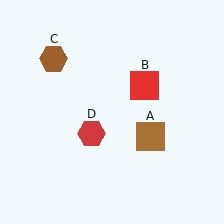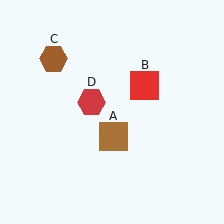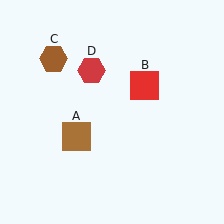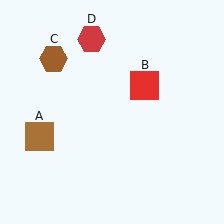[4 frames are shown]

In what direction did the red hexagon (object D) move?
The red hexagon (object D) moved up.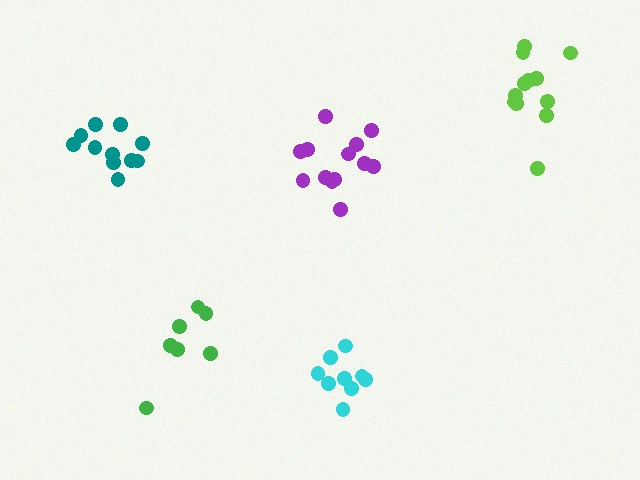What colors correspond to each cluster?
The clusters are colored: green, teal, purple, lime, cyan.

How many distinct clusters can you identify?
There are 5 distinct clusters.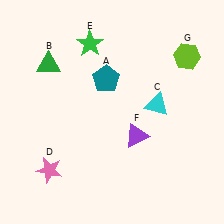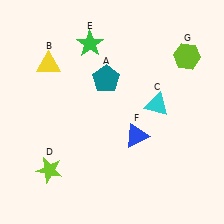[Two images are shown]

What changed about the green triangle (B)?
In Image 1, B is green. In Image 2, it changed to yellow.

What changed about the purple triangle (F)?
In Image 1, F is purple. In Image 2, it changed to blue.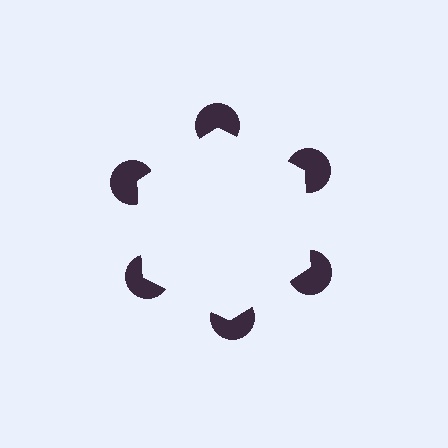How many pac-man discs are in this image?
There are 6 — one at each vertex of the illusory hexagon.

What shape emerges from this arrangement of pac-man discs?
An illusory hexagon — its edges are inferred from the aligned wedge cuts in the pac-man discs, not physically drawn.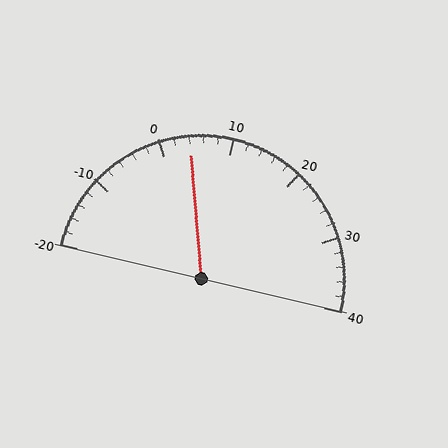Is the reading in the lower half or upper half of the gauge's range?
The reading is in the lower half of the range (-20 to 40).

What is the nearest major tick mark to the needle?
The nearest major tick mark is 0.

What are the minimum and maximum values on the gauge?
The gauge ranges from -20 to 40.